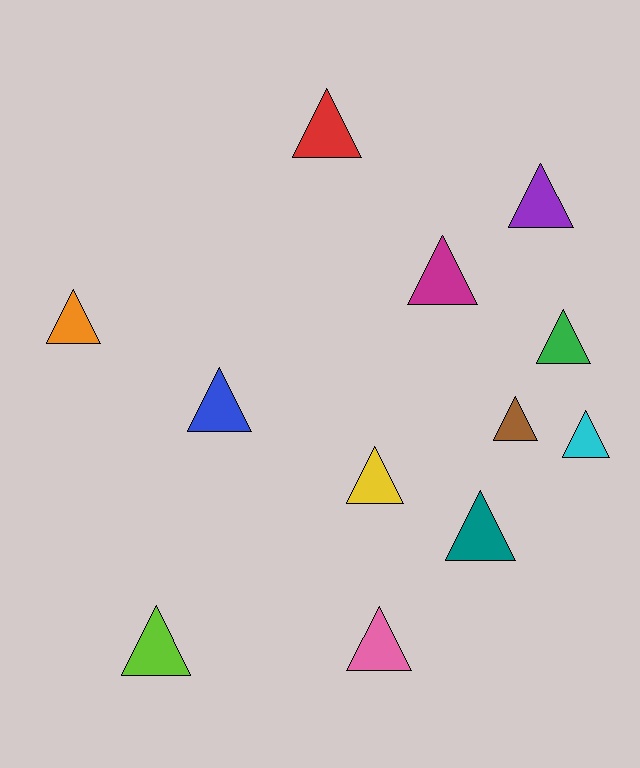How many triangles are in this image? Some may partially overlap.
There are 12 triangles.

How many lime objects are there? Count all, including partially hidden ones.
There is 1 lime object.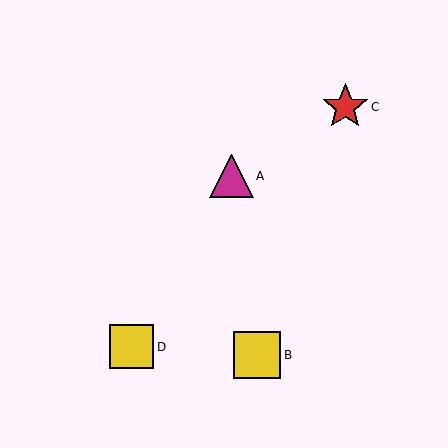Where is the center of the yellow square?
The center of the yellow square is at (132, 347).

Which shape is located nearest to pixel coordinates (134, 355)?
The yellow square (labeled D) at (132, 347) is nearest to that location.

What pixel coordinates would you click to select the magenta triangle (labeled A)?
Click at (232, 176) to select the magenta triangle A.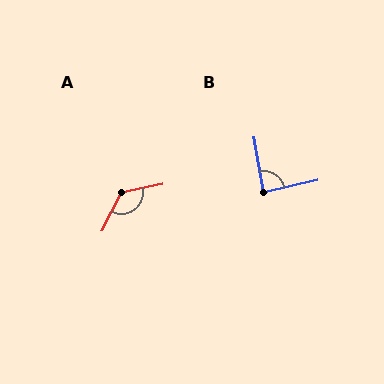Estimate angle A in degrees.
Approximately 129 degrees.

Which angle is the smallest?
B, at approximately 87 degrees.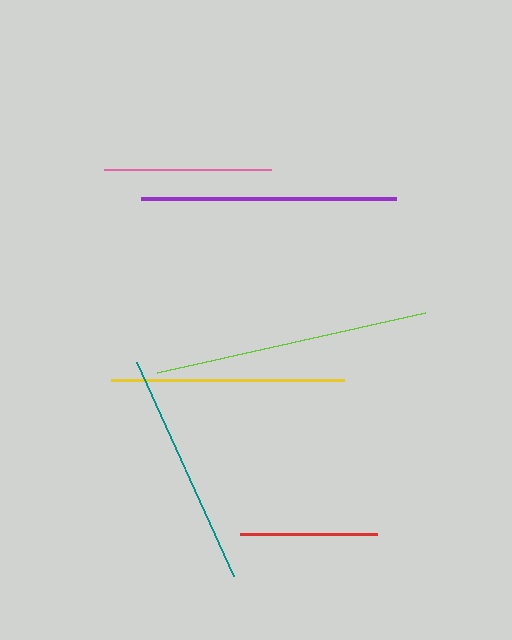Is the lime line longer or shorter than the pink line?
The lime line is longer than the pink line.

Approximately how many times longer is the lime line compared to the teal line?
The lime line is approximately 1.2 times the length of the teal line.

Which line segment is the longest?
The lime line is the longest at approximately 275 pixels.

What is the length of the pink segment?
The pink segment is approximately 166 pixels long.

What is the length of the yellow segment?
The yellow segment is approximately 233 pixels long.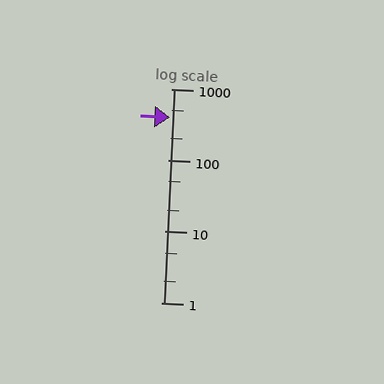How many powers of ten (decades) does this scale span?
The scale spans 3 decades, from 1 to 1000.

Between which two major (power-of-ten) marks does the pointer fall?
The pointer is between 100 and 1000.